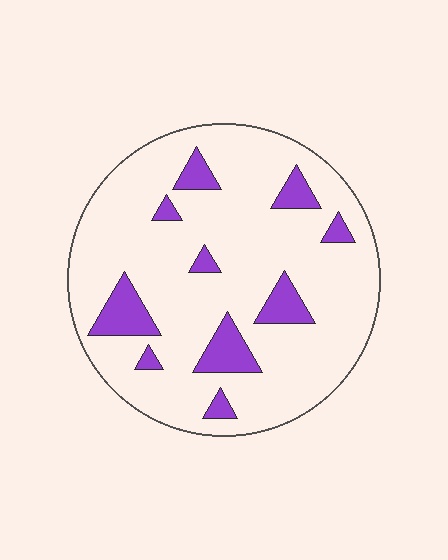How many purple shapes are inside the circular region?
10.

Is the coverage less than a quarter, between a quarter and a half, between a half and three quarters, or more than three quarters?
Less than a quarter.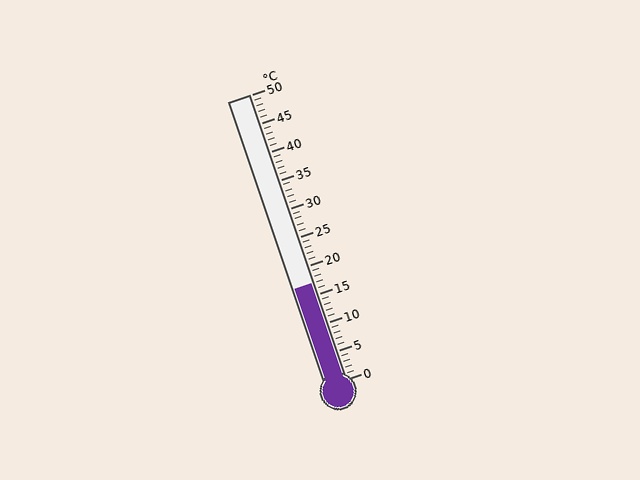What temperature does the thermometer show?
The thermometer shows approximately 17°C.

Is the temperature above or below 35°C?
The temperature is below 35°C.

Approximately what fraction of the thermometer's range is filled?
The thermometer is filled to approximately 35% of its range.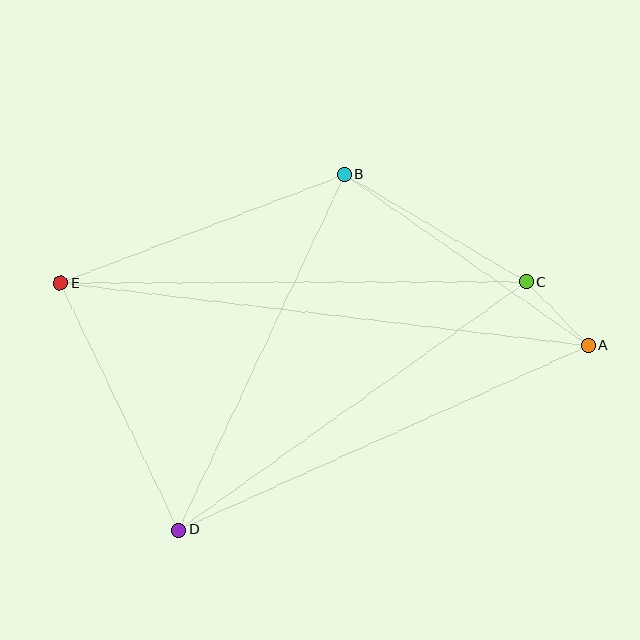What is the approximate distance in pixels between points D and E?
The distance between D and E is approximately 274 pixels.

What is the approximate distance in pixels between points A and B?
The distance between A and B is approximately 298 pixels.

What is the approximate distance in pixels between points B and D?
The distance between B and D is approximately 392 pixels.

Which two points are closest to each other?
Points A and C are closest to each other.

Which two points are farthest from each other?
Points A and E are farthest from each other.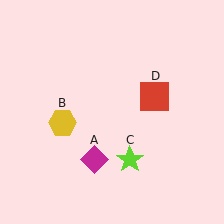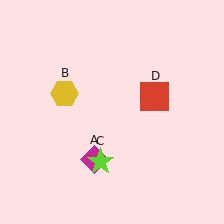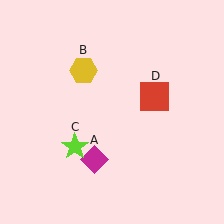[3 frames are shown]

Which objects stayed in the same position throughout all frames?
Magenta diamond (object A) and red square (object D) remained stationary.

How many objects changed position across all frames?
2 objects changed position: yellow hexagon (object B), lime star (object C).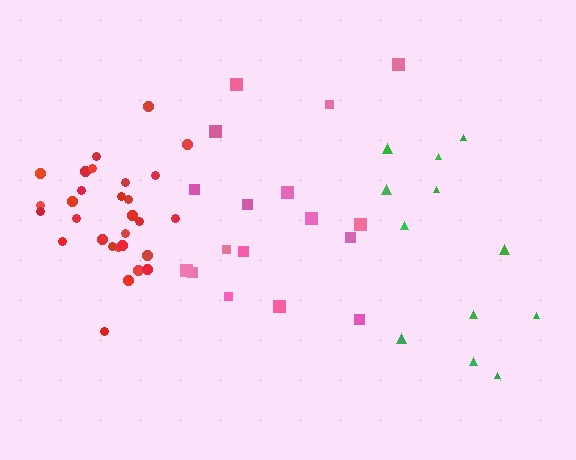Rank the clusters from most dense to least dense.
red, green, pink.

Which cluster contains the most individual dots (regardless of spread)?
Red (29).